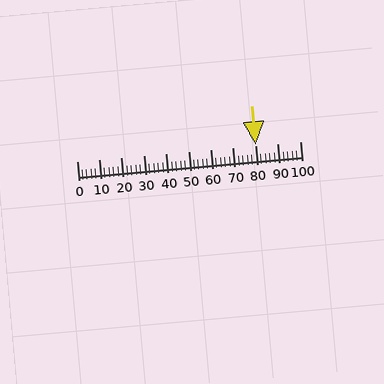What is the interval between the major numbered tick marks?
The major tick marks are spaced 10 units apart.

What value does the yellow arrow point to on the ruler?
The yellow arrow points to approximately 80.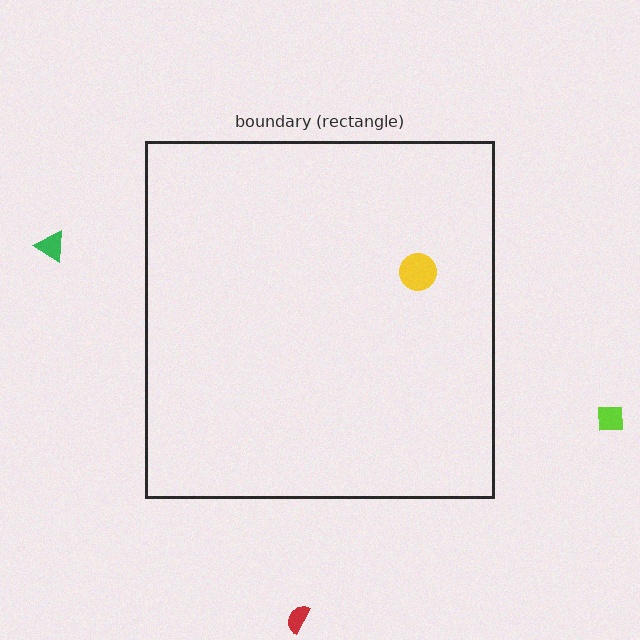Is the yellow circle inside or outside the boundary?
Inside.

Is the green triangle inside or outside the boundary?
Outside.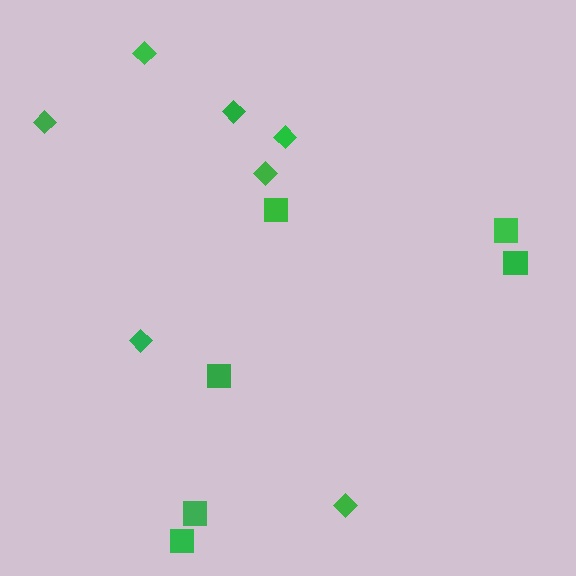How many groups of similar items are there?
There are 2 groups: one group of squares (6) and one group of diamonds (7).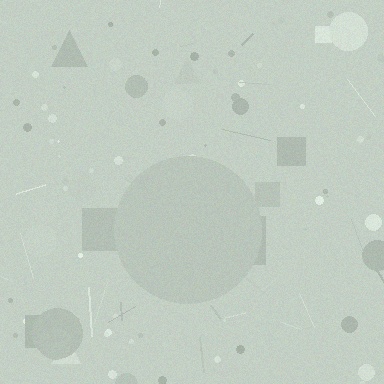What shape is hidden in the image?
A circle is hidden in the image.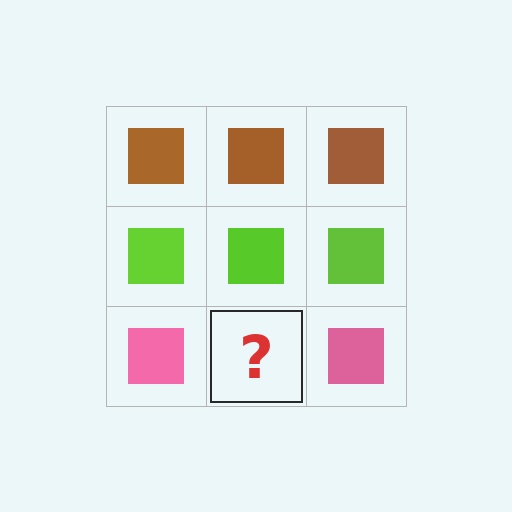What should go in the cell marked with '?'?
The missing cell should contain a pink square.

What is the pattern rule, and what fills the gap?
The rule is that each row has a consistent color. The gap should be filled with a pink square.